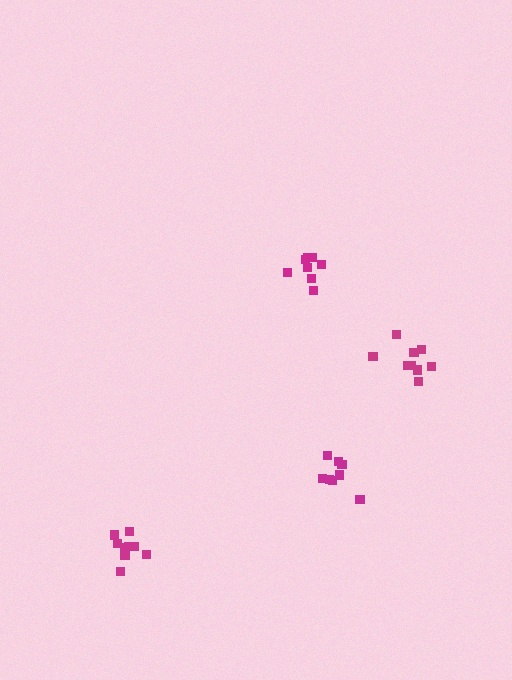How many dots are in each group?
Group 1: 8 dots, Group 2: 9 dots, Group 3: 8 dots, Group 4: 10 dots (35 total).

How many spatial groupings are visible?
There are 4 spatial groupings.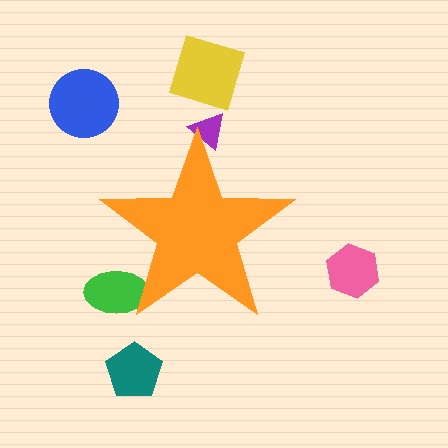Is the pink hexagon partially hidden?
No, the pink hexagon is fully visible.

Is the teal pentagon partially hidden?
No, the teal pentagon is fully visible.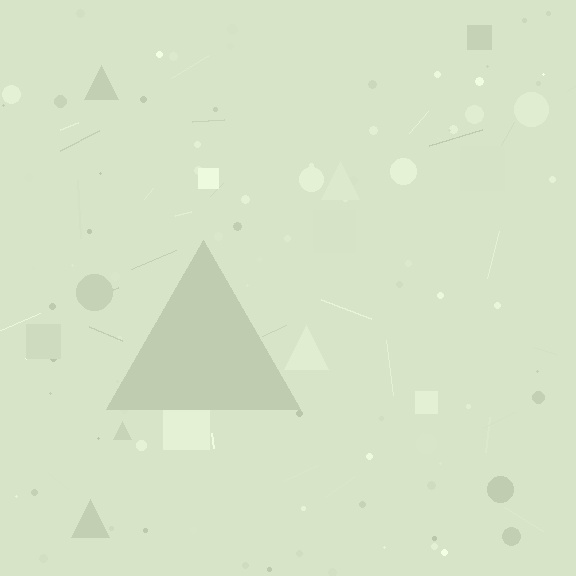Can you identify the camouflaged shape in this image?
The camouflaged shape is a triangle.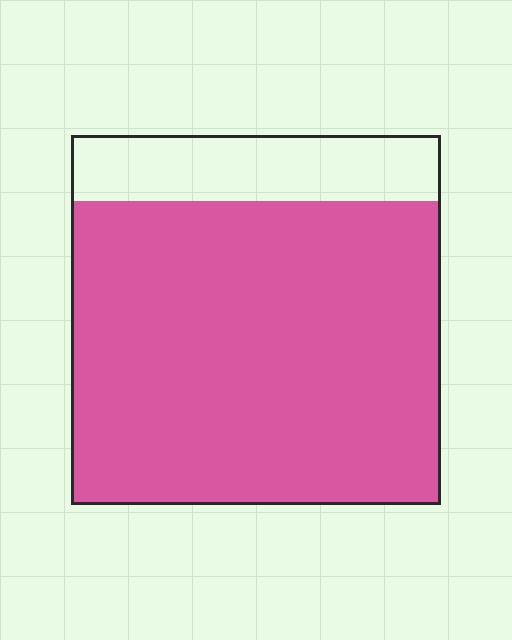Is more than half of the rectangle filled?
Yes.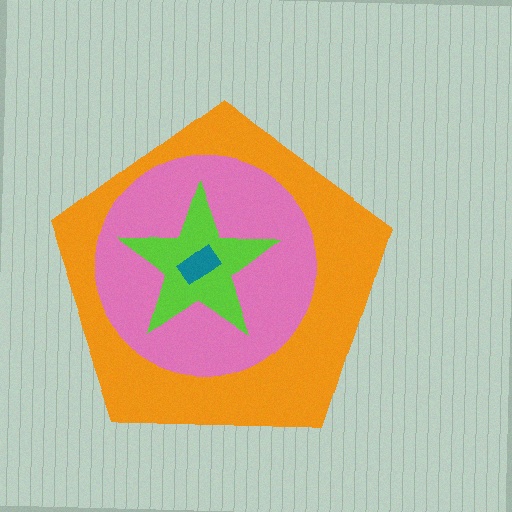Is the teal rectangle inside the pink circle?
Yes.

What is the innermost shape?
The teal rectangle.